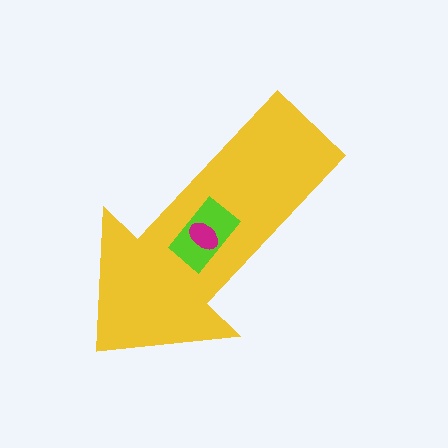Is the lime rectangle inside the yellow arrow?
Yes.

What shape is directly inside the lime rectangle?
The magenta ellipse.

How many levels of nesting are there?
3.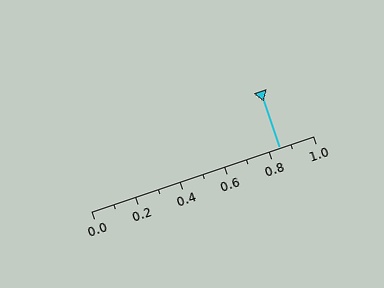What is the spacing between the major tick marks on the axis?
The major ticks are spaced 0.2 apart.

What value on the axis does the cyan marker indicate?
The marker indicates approximately 0.85.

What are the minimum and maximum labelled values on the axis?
The axis runs from 0.0 to 1.0.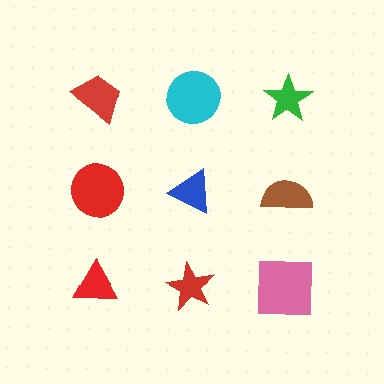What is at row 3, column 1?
A red triangle.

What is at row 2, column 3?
A brown semicircle.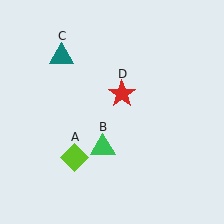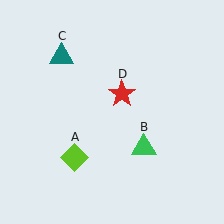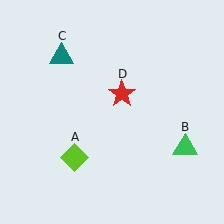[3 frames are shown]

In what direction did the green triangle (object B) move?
The green triangle (object B) moved right.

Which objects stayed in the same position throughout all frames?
Lime diamond (object A) and teal triangle (object C) and red star (object D) remained stationary.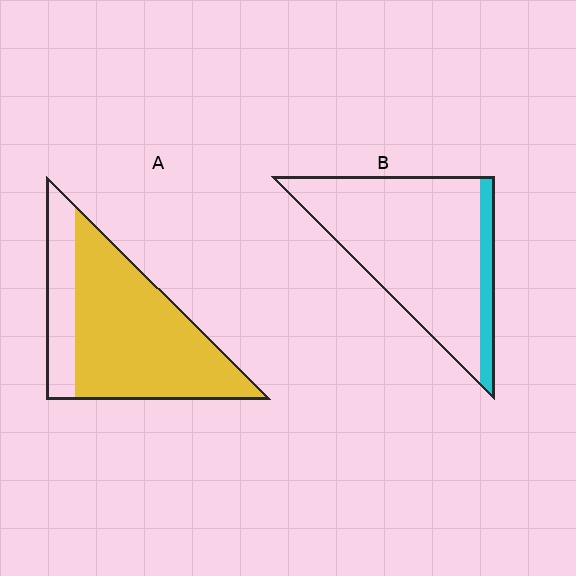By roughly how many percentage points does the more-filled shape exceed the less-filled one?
By roughly 65 percentage points (A over B).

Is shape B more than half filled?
No.